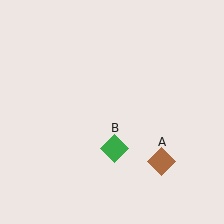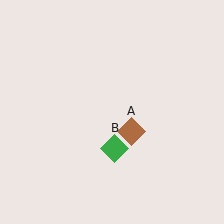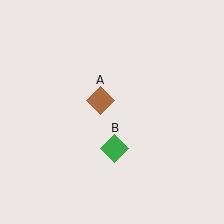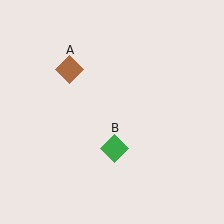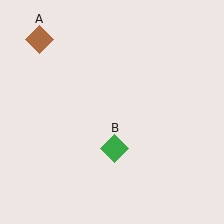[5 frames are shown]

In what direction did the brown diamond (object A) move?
The brown diamond (object A) moved up and to the left.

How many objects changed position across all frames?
1 object changed position: brown diamond (object A).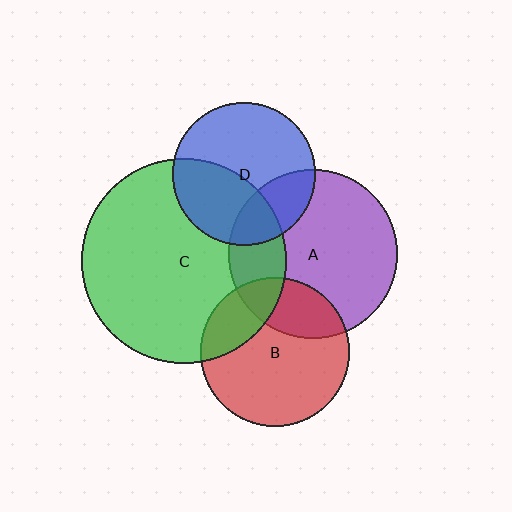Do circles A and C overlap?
Yes.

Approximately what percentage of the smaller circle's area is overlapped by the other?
Approximately 25%.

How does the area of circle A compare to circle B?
Approximately 1.3 times.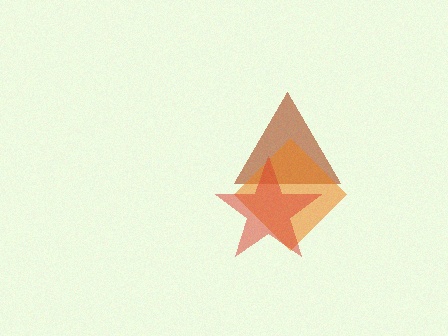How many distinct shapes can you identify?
There are 3 distinct shapes: a brown triangle, an orange diamond, a red star.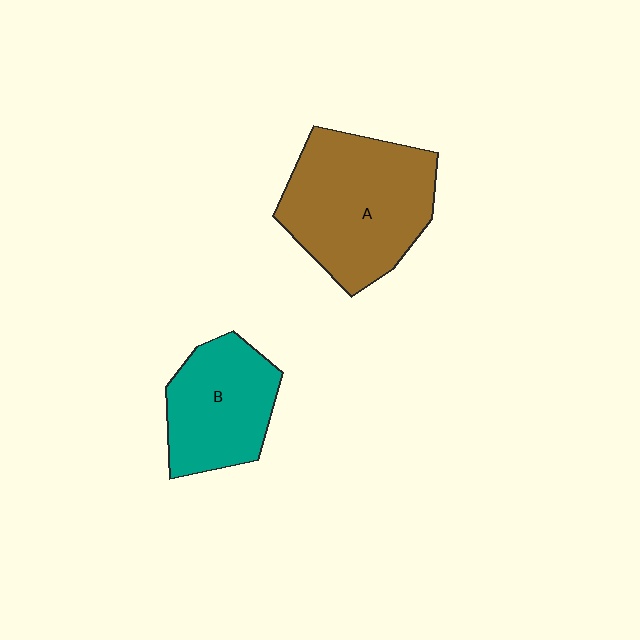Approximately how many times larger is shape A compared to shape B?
Approximately 1.5 times.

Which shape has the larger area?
Shape A (brown).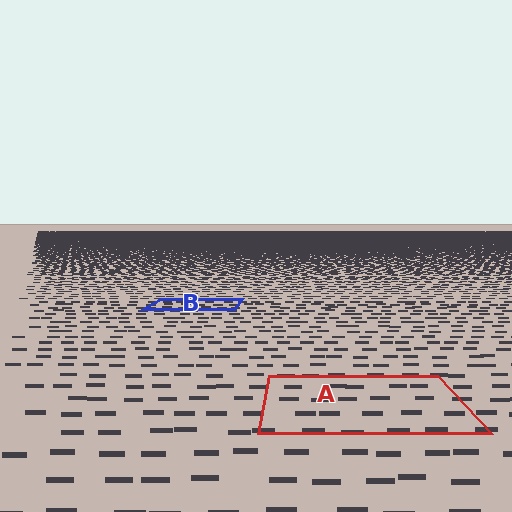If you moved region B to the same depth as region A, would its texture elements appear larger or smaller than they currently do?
They would appear larger. At a closer depth, the same texture elements are projected at a bigger on-screen size.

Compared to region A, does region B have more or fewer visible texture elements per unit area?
Region B has more texture elements per unit area — they are packed more densely because it is farther away.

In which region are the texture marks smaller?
The texture marks are smaller in region B, because it is farther away.